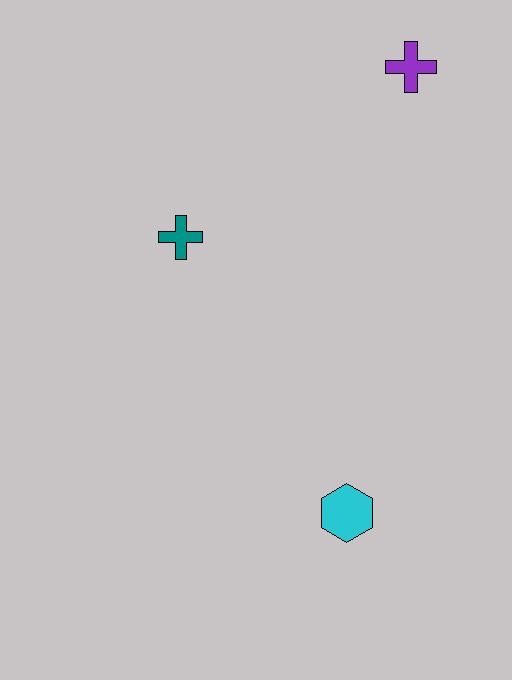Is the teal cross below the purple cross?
Yes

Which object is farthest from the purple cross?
The cyan hexagon is farthest from the purple cross.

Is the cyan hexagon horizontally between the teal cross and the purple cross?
Yes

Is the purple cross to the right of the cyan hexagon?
Yes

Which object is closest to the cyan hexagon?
The teal cross is closest to the cyan hexagon.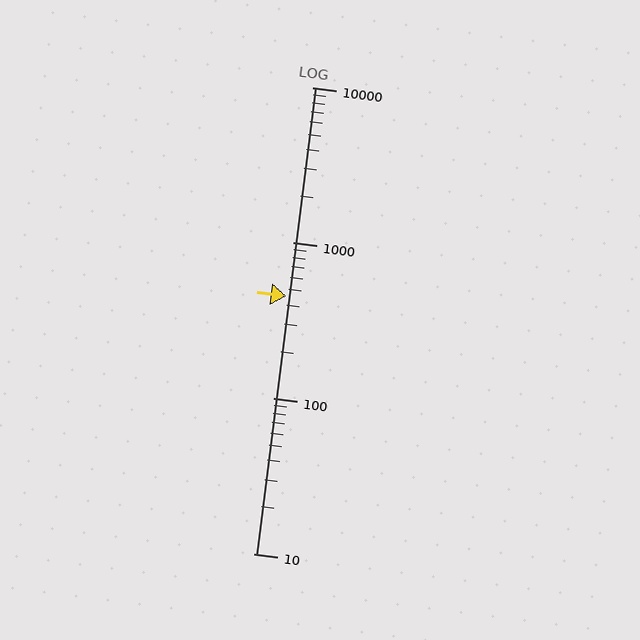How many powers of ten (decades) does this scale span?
The scale spans 3 decades, from 10 to 10000.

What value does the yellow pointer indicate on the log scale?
The pointer indicates approximately 450.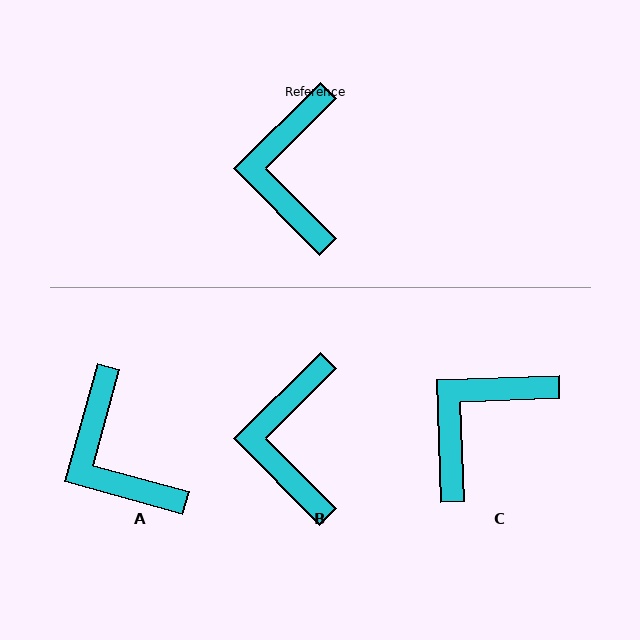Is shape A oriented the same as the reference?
No, it is off by about 30 degrees.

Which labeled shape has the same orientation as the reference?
B.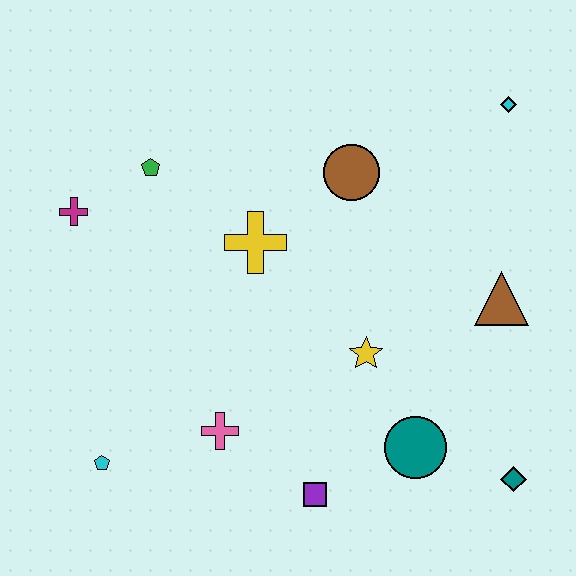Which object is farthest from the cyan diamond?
The cyan pentagon is farthest from the cyan diamond.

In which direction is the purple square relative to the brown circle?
The purple square is below the brown circle.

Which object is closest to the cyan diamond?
The brown circle is closest to the cyan diamond.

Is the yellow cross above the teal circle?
Yes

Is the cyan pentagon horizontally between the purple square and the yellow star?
No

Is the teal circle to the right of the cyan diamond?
No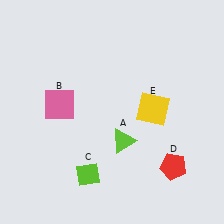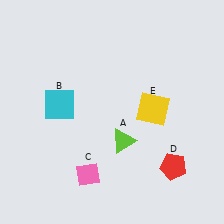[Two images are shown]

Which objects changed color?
B changed from pink to cyan. C changed from lime to pink.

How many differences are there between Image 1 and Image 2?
There are 2 differences between the two images.